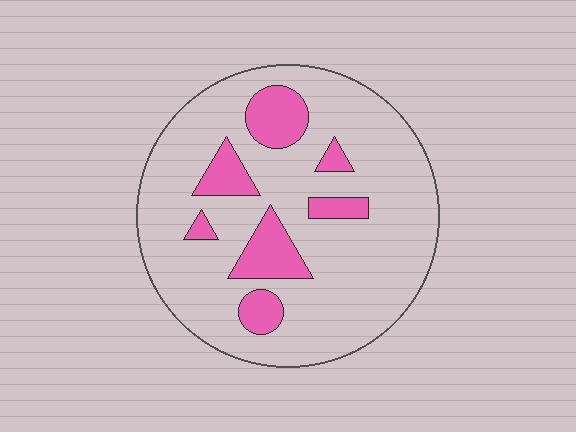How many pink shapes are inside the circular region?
7.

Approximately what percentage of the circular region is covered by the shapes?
Approximately 20%.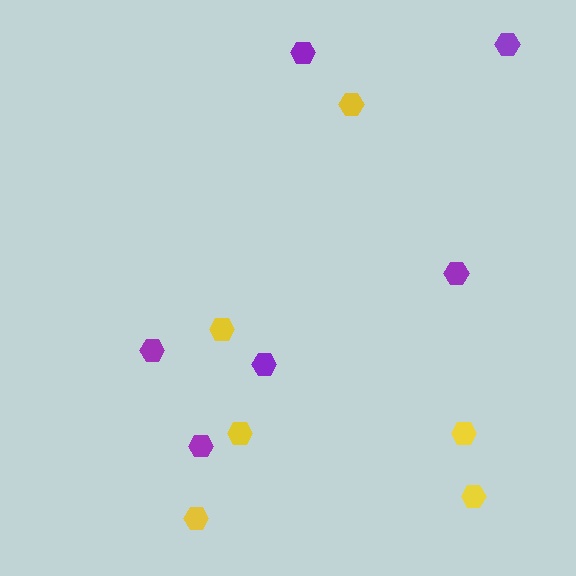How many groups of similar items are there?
There are 2 groups: one group of purple hexagons (6) and one group of yellow hexagons (6).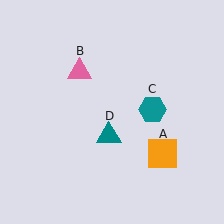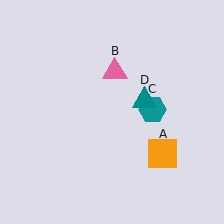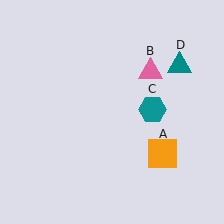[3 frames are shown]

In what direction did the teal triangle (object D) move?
The teal triangle (object D) moved up and to the right.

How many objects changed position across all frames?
2 objects changed position: pink triangle (object B), teal triangle (object D).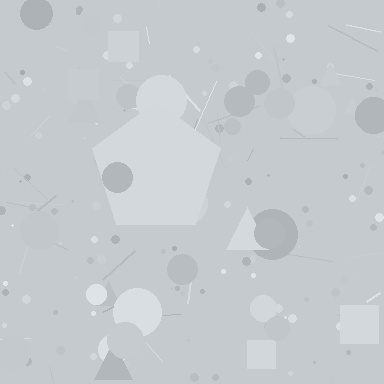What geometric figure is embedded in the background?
A pentagon is embedded in the background.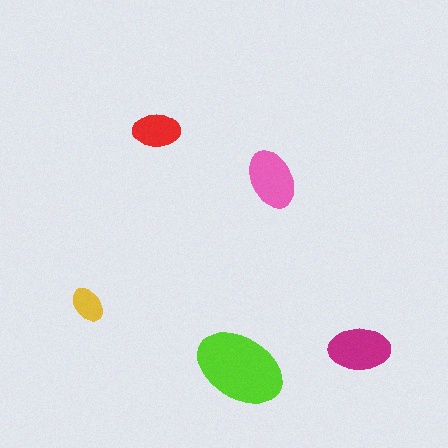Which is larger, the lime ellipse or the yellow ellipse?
The lime one.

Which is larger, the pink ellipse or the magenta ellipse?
The magenta one.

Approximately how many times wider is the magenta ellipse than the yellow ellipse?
About 1.5 times wider.